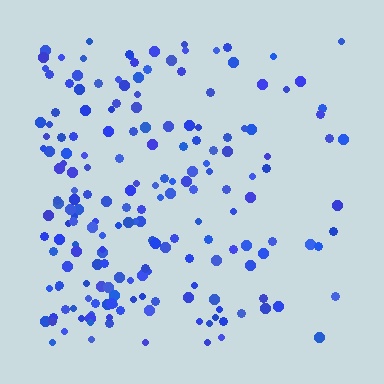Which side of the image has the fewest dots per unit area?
The right.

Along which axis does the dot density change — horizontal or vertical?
Horizontal.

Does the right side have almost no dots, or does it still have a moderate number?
Still a moderate number, just noticeably fewer than the left.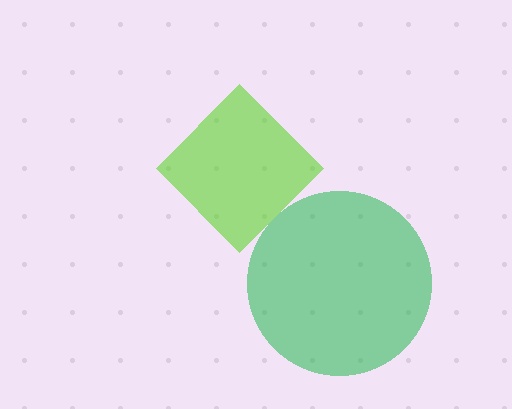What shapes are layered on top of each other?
The layered shapes are: a green circle, a lime diamond.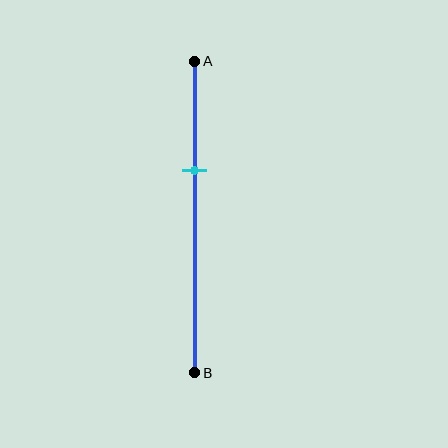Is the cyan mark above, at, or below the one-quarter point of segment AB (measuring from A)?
The cyan mark is below the one-quarter point of segment AB.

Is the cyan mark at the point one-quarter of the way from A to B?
No, the mark is at about 35% from A, not at the 25% one-quarter point.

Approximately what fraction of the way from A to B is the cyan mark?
The cyan mark is approximately 35% of the way from A to B.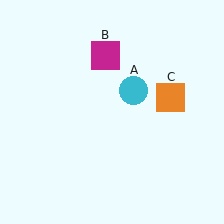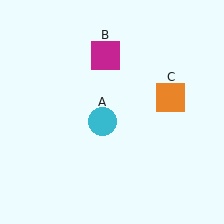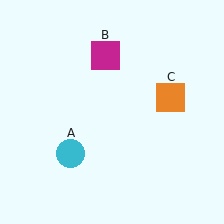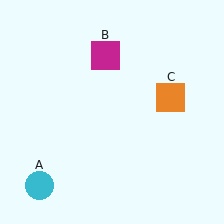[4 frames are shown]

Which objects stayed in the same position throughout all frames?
Magenta square (object B) and orange square (object C) remained stationary.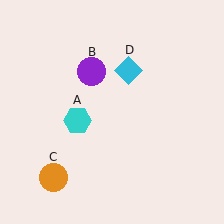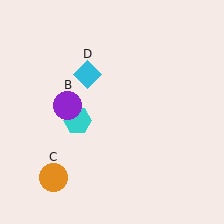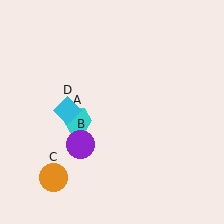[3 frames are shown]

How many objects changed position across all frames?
2 objects changed position: purple circle (object B), cyan diamond (object D).